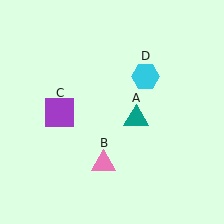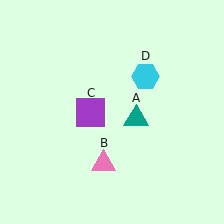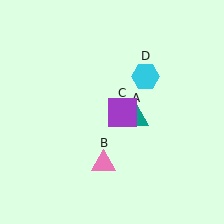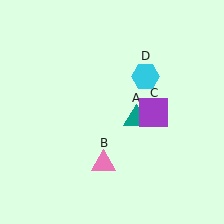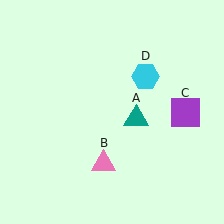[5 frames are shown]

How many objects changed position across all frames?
1 object changed position: purple square (object C).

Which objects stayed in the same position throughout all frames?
Teal triangle (object A) and pink triangle (object B) and cyan hexagon (object D) remained stationary.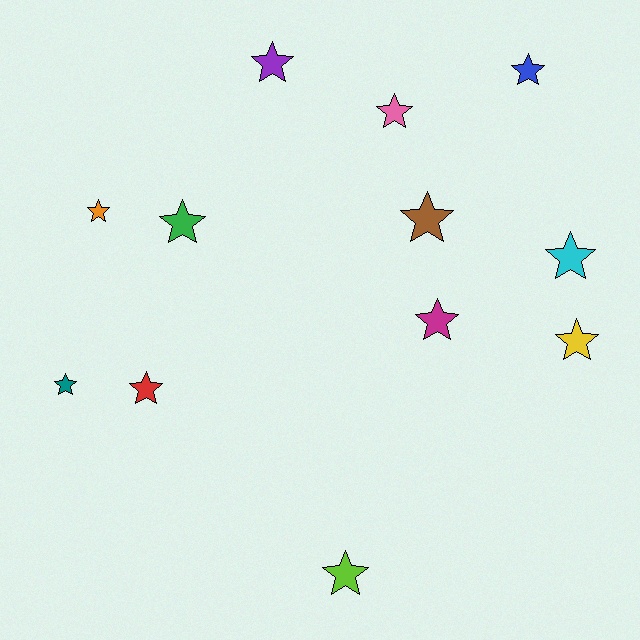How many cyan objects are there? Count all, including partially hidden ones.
There is 1 cyan object.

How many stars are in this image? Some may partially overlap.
There are 12 stars.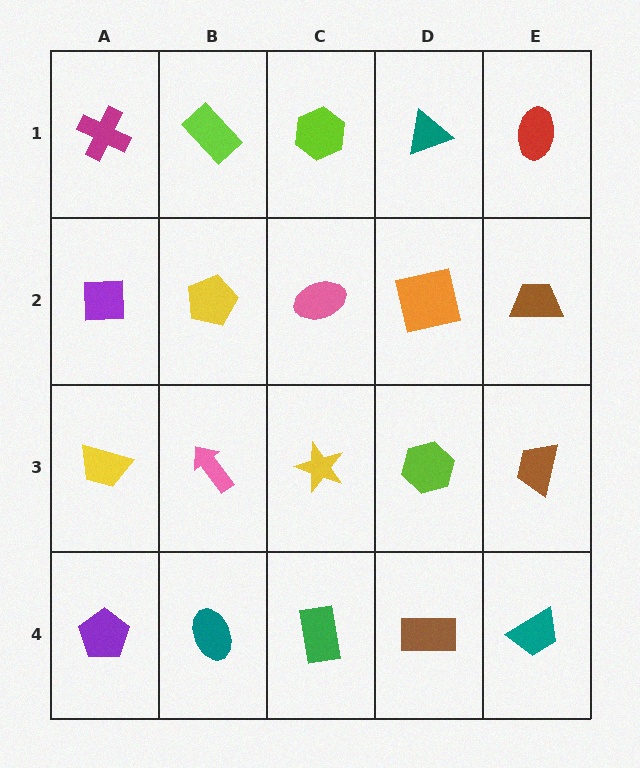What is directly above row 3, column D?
An orange square.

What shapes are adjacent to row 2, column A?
A magenta cross (row 1, column A), a yellow trapezoid (row 3, column A), a yellow pentagon (row 2, column B).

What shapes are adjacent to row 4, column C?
A yellow star (row 3, column C), a teal ellipse (row 4, column B), a brown rectangle (row 4, column D).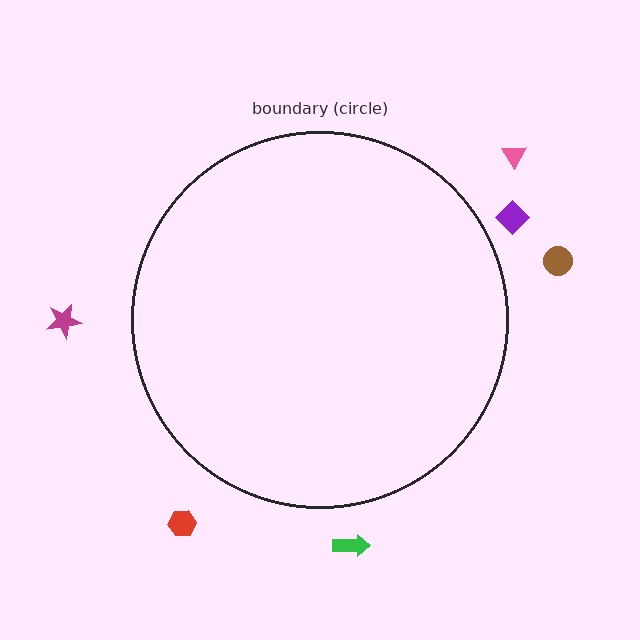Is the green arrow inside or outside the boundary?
Outside.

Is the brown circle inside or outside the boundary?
Outside.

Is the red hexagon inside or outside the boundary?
Outside.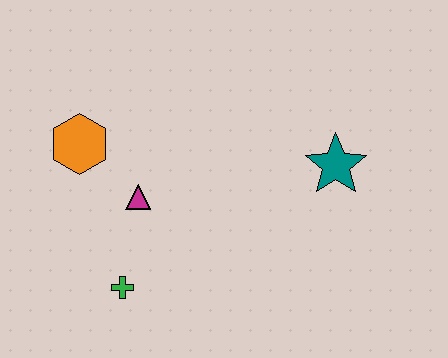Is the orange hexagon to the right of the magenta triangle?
No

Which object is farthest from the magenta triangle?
The teal star is farthest from the magenta triangle.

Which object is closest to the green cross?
The magenta triangle is closest to the green cross.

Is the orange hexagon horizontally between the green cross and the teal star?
No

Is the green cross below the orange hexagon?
Yes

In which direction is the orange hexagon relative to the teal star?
The orange hexagon is to the left of the teal star.